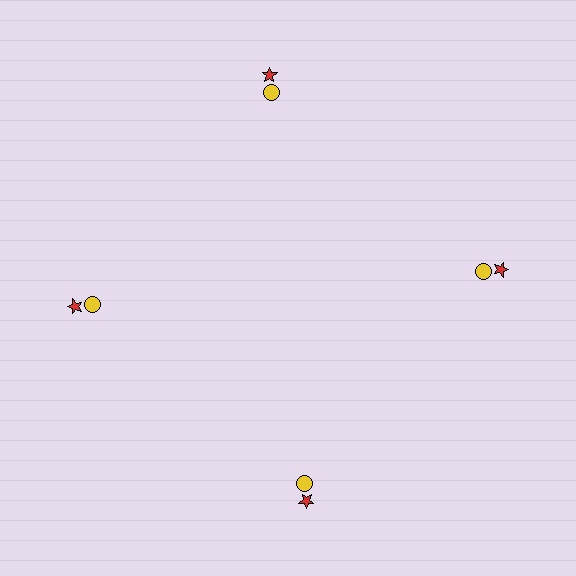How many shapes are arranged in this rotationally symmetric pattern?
There are 8 shapes, arranged in 4 groups of 2.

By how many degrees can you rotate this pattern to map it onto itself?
The pattern maps onto itself every 90 degrees of rotation.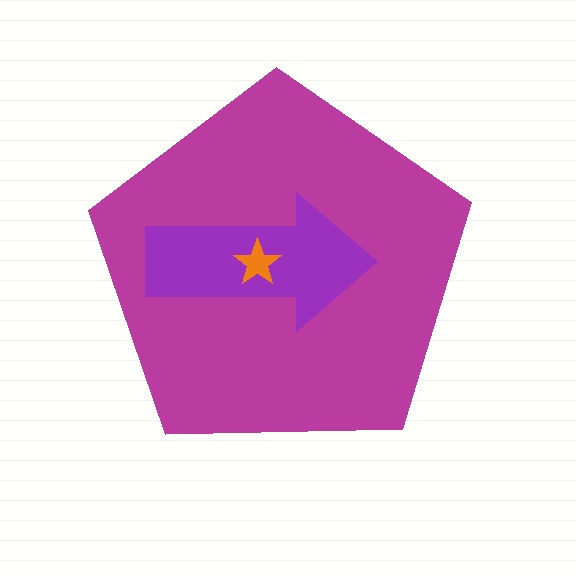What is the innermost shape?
The orange star.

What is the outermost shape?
The magenta pentagon.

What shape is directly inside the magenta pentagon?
The purple arrow.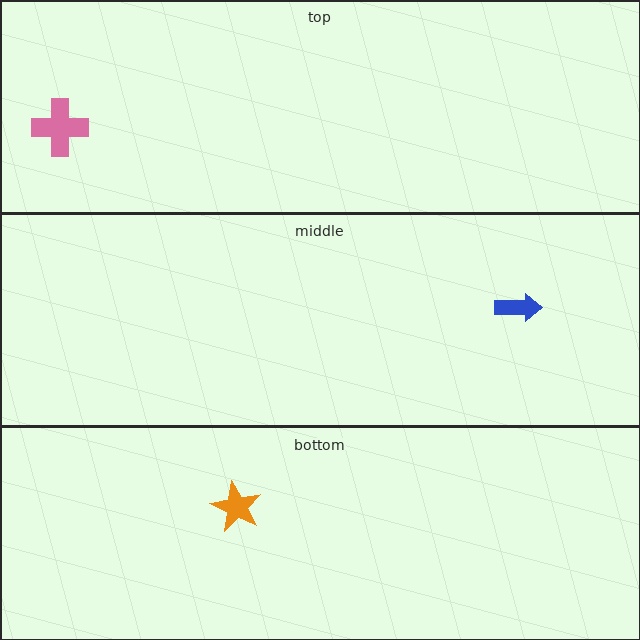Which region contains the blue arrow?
The middle region.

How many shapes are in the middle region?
1.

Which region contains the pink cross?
The top region.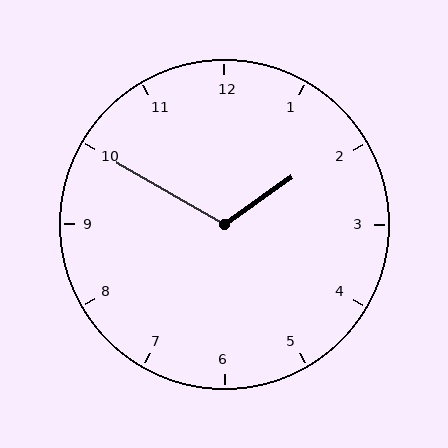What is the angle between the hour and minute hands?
Approximately 115 degrees.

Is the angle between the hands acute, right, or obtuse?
It is obtuse.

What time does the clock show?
1:50.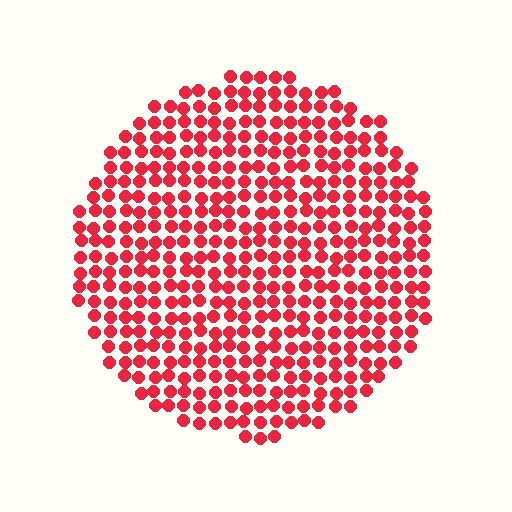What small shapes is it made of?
It is made of small circles.